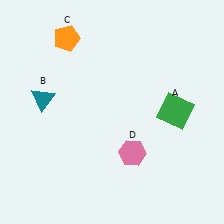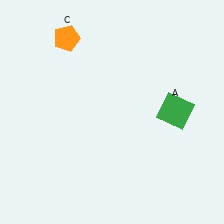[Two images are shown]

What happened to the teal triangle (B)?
The teal triangle (B) was removed in Image 2. It was in the top-left area of Image 1.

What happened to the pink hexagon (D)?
The pink hexagon (D) was removed in Image 2. It was in the bottom-right area of Image 1.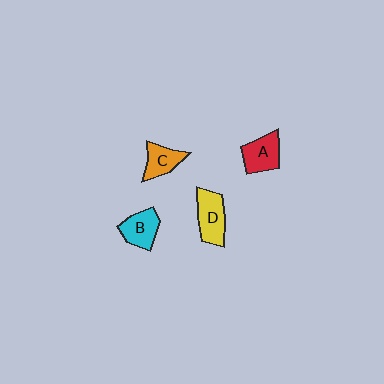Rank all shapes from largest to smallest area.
From largest to smallest: D (yellow), A (red), B (cyan), C (orange).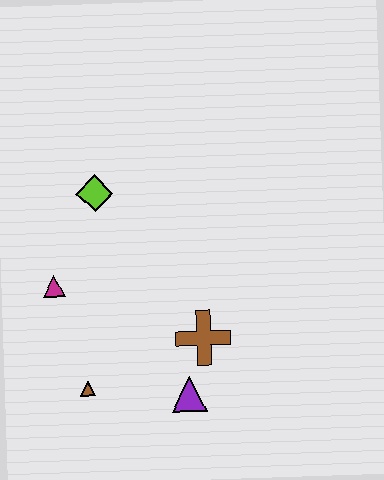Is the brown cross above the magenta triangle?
No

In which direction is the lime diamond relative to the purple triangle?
The lime diamond is above the purple triangle.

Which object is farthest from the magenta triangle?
The purple triangle is farthest from the magenta triangle.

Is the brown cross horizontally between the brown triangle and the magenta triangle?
No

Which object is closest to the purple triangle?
The brown cross is closest to the purple triangle.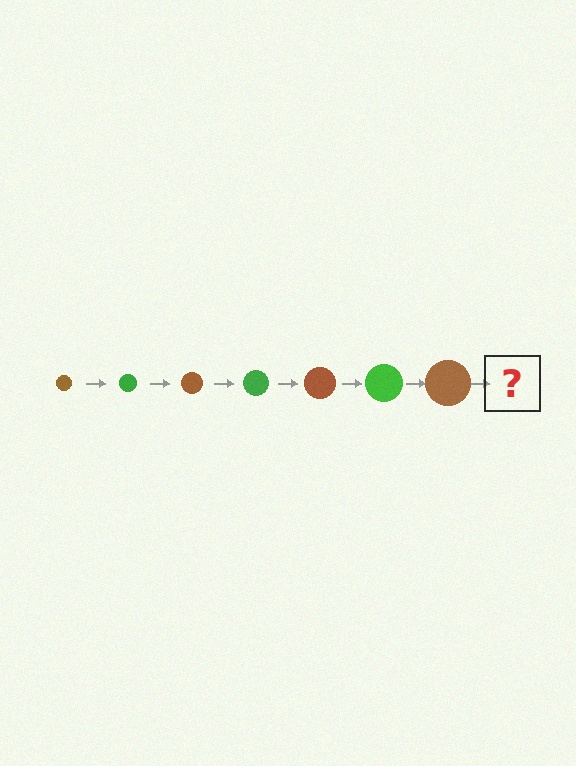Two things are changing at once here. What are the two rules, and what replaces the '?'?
The two rules are that the circle grows larger each step and the color cycles through brown and green. The '?' should be a green circle, larger than the previous one.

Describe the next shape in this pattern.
It should be a green circle, larger than the previous one.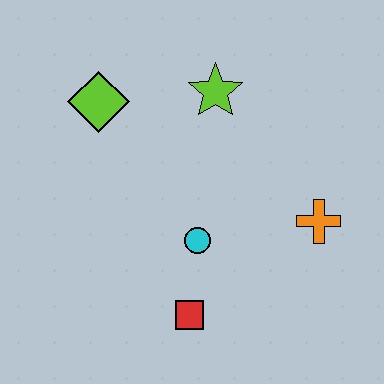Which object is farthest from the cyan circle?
The lime diamond is farthest from the cyan circle.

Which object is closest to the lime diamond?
The lime star is closest to the lime diamond.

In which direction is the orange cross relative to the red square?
The orange cross is to the right of the red square.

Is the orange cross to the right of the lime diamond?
Yes